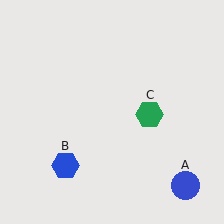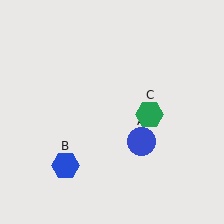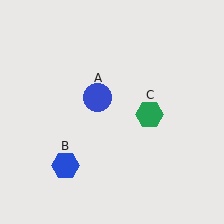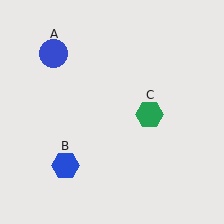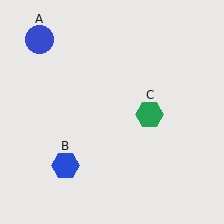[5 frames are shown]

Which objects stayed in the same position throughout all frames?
Blue hexagon (object B) and green hexagon (object C) remained stationary.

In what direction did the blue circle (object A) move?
The blue circle (object A) moved up and to the left.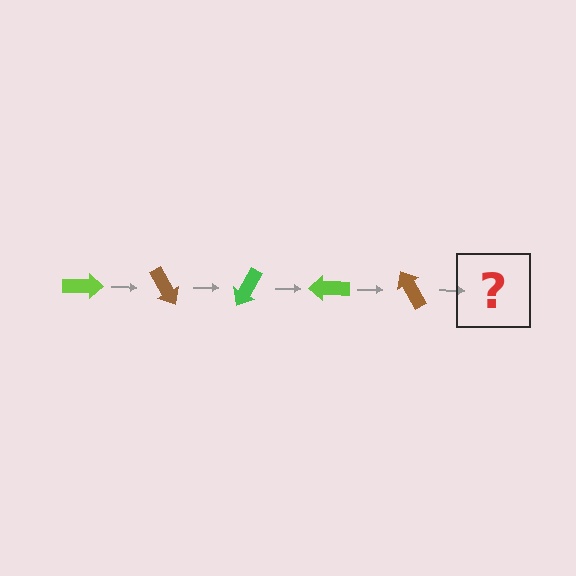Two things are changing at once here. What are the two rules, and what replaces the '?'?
The two rules are that it rotates 60 degrees each step and the color cycles through lime, brown, and green. The '?' should be a green arrow, rotated 300 degrees from the start.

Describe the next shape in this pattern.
It should be a green arrow, rotated 300 degrees from the start.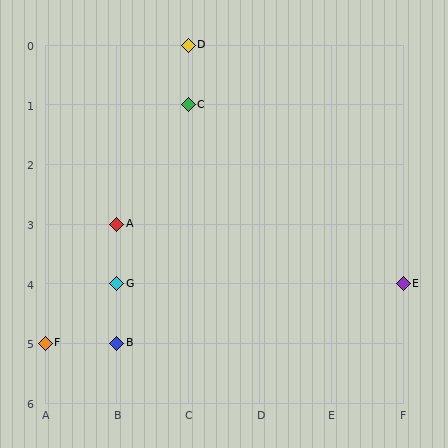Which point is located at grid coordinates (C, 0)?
Point D is at (C, 0).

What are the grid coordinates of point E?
Point E is at grid coordinates (F, 4).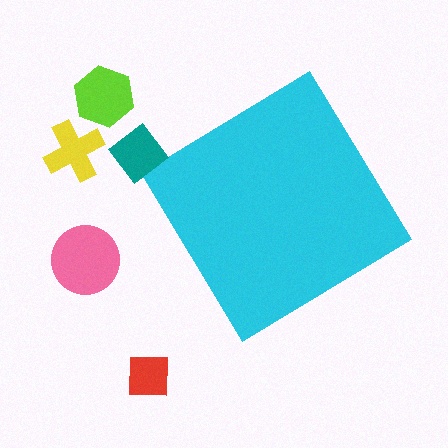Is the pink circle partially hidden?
No, the pink circle is fully visible.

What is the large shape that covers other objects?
A cyan diamond.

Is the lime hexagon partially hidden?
No, the lime hexagon is fully visible.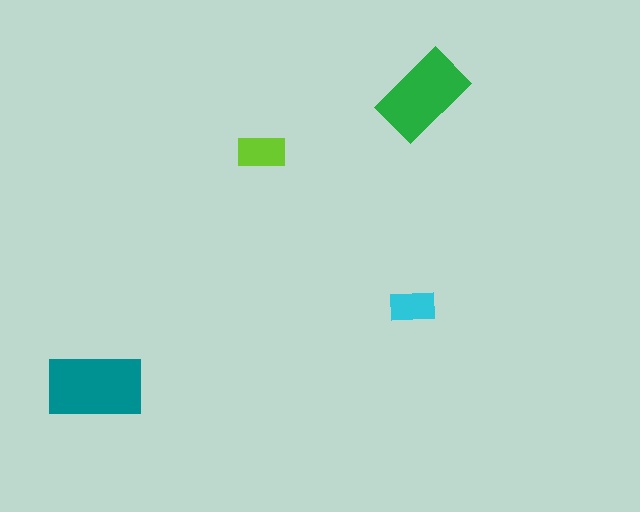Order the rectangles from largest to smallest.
the teal one, the green one, the lime one, the cyan one.